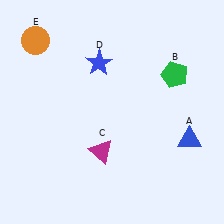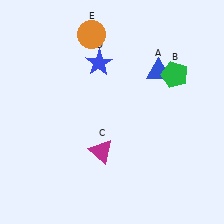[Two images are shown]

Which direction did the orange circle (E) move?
The orange circle (E) moved right.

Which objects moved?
The objects that moved are: the blue triangle (A), the orange circle (E).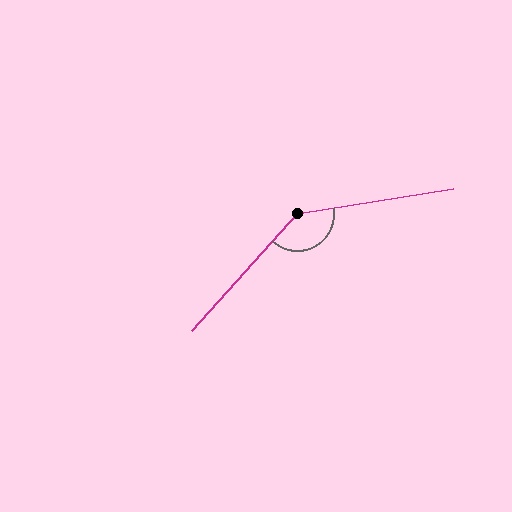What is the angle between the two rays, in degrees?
Approximately 141 degrees.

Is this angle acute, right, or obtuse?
It is obtuse.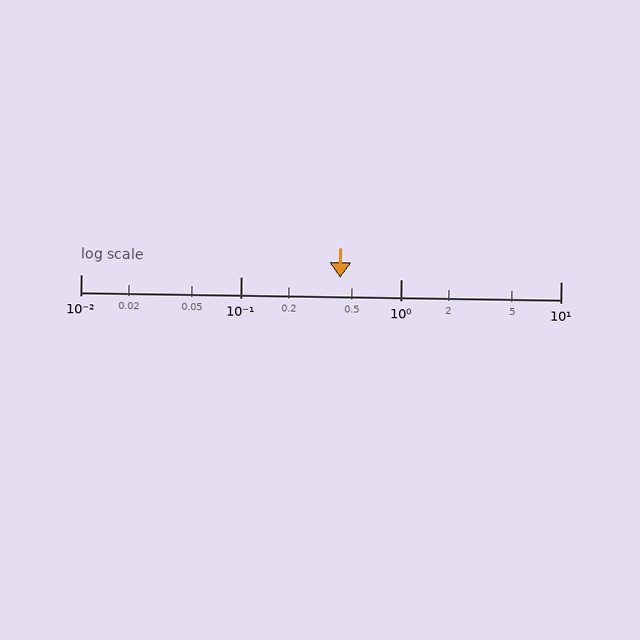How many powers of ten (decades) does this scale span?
The scale spans 3 decades, from 0.01 to 10.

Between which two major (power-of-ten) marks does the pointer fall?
The pointer is between 0.1 and 1.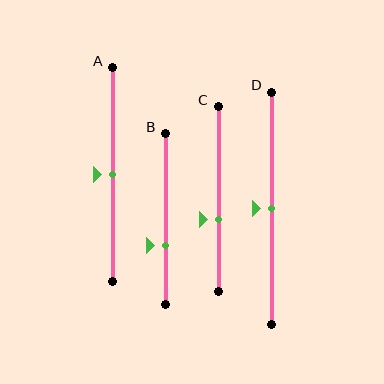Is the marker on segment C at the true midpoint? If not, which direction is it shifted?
No, the marker on segment C is shifted downward by about 11% of the segment length.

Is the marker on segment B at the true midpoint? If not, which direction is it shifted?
No, the marker on segment B is shifted downward by about 15% of the segment length.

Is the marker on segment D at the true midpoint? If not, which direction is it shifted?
Yes, the marker on segment D is at the true midpoint.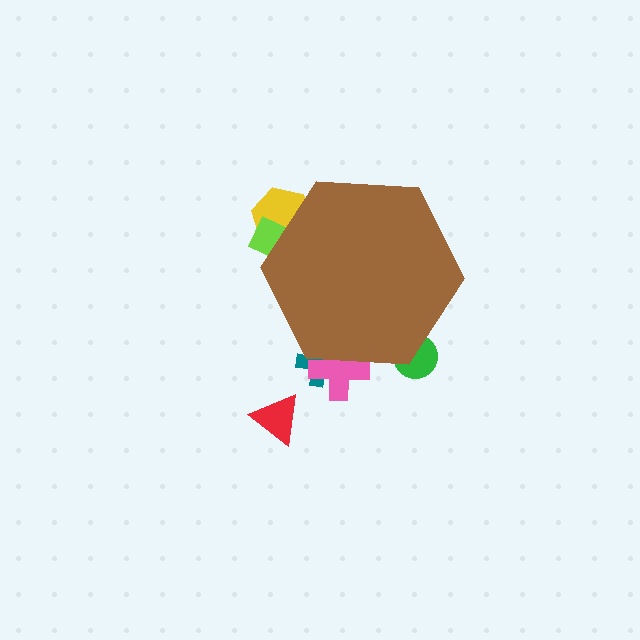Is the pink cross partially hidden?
Yes, the pink cross is partially hidden behind the brown hexagon.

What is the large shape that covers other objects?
A brown hexagon.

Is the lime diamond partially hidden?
Yes, the lime diamond is partially hidden behind the brown hexagon.